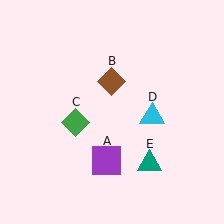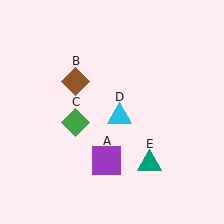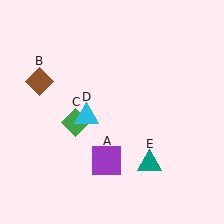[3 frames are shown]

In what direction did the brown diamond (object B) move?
The brown diamond (object B) moved left.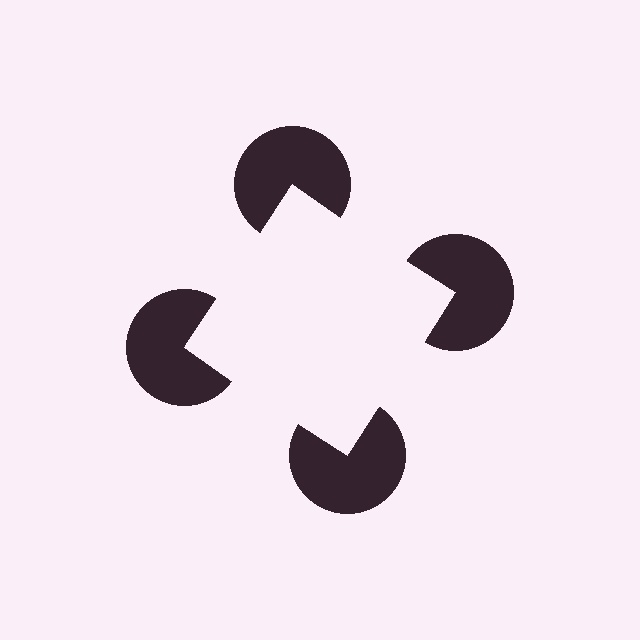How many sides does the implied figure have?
4 sides.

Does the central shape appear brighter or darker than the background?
It typically appears slightly brighter than the background, even though no actual brightness change is drawn.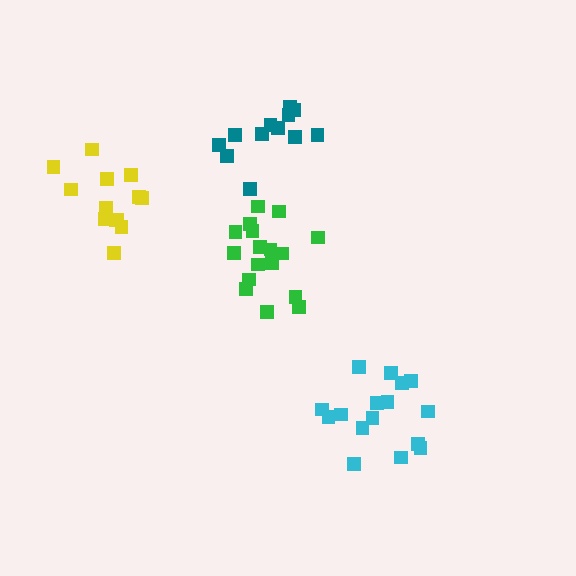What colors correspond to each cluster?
The clusters are colored: yellow, cyan, green, teal.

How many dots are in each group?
Group 1: 13 dots, Group 2: 16 dots, Group 3: 17 dots, Group 4: 12 dots (58 total).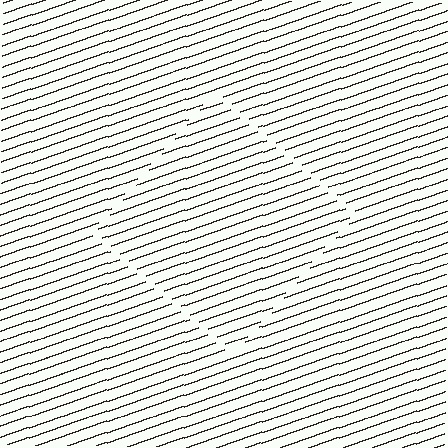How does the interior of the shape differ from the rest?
The interior of the shape contains the same grating, shifted by half a period — the contour is defined by the phase discontinuity where line-ends from the inner and outer gratings abut.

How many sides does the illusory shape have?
4 sides — the line-ends trace a square.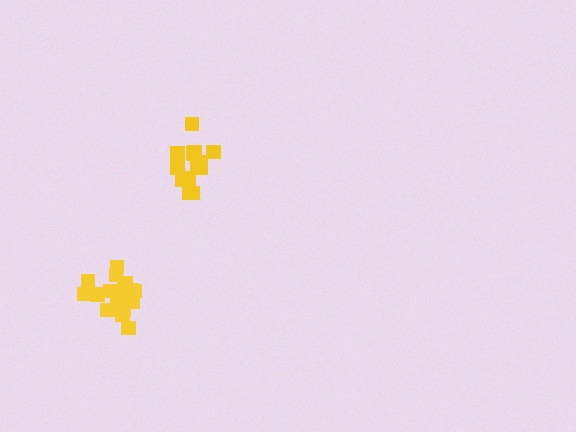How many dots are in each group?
Group 1: 16 dots, Group 2: 20 dots (36 total).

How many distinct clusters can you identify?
There are 2 distinct clusters.